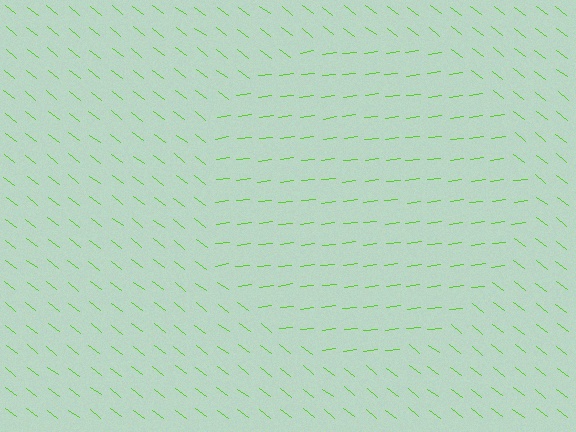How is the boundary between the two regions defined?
The boundary is defined purely by a change in line orientation (approximately 45 degrees difference). All lines are the same color and thickness.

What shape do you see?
I see a circle.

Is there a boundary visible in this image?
Yes, there is a texture boundary formed by a change in line orientation.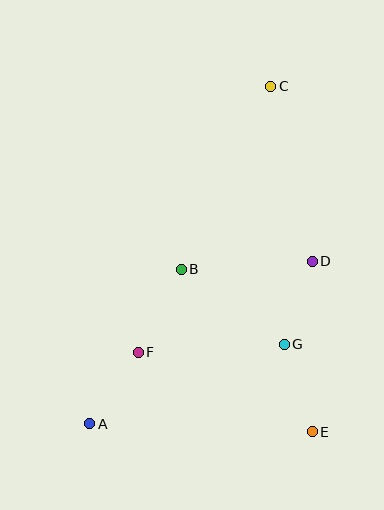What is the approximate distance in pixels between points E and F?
The distance between E and F is approximately 191 pixels.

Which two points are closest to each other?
Points A and F are closest to each other.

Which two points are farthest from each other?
Points A and C are farthest from each other.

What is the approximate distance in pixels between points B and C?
The distance between B and C is approximately 204 pixels.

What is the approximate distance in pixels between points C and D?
The distance between C and D is approximately 180 pixels.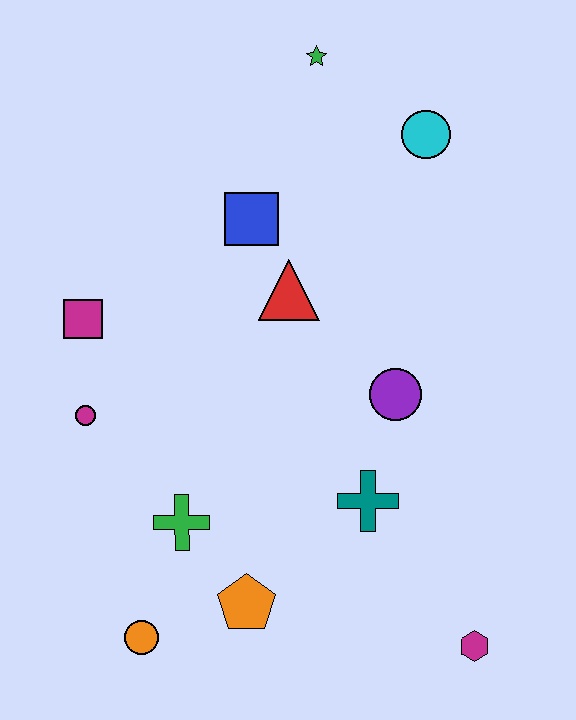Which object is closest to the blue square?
The red triangle is closest to the blue square.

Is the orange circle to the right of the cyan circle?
No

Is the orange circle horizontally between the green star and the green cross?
No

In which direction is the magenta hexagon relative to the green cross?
The magenta hexagon is to the right of the green cross.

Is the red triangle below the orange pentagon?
No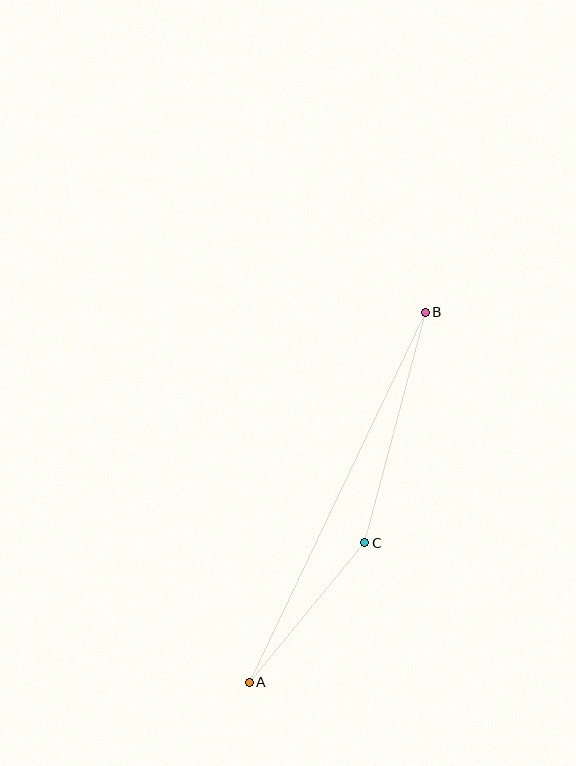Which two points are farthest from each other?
Points A and B are farthest from each other.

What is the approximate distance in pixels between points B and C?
The distance between B and C is approximately 238 pixels.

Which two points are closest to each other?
Points A and C are closest to each other.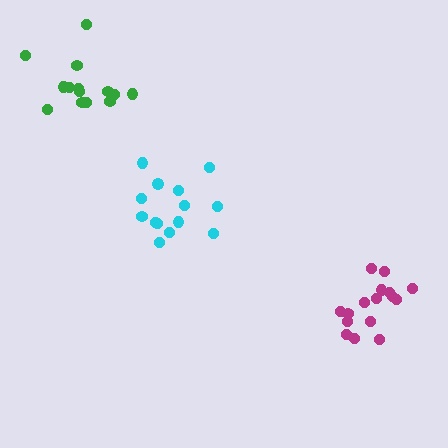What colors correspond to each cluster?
The clusters are colored: cyan, magenta, green.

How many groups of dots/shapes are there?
There are 3 groups.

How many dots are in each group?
Group 1: 14 dots, Group 2: 16 dots, Group 3: 14 dots (44 total).